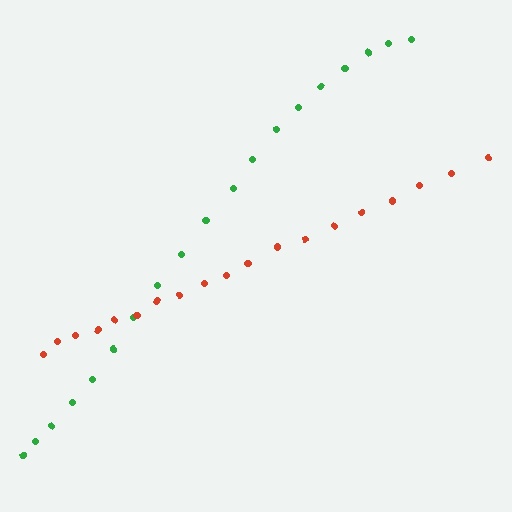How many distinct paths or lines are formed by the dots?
There are 2 distinct paths.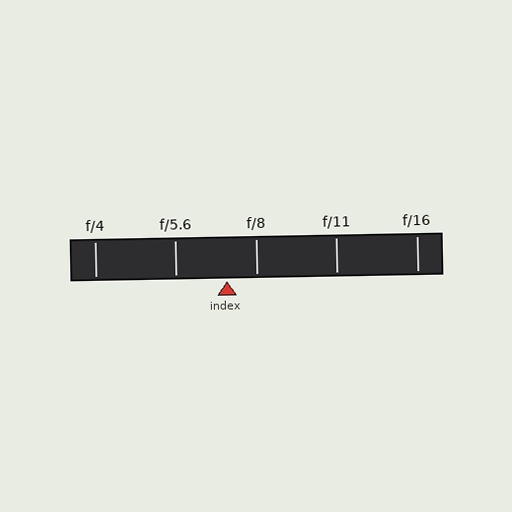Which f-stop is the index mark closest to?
The index mark is closest to f/8.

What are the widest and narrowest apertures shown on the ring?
The widest aperture shown is f/4 and the narrowest is f/16.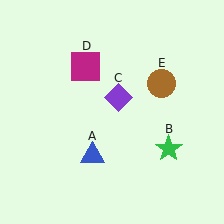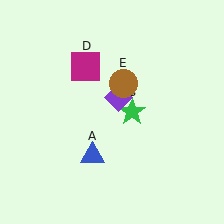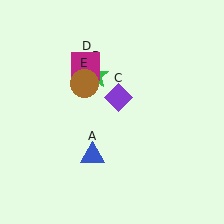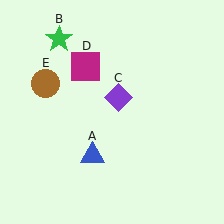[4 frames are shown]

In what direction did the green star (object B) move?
The green star (object B) moved up and to the left.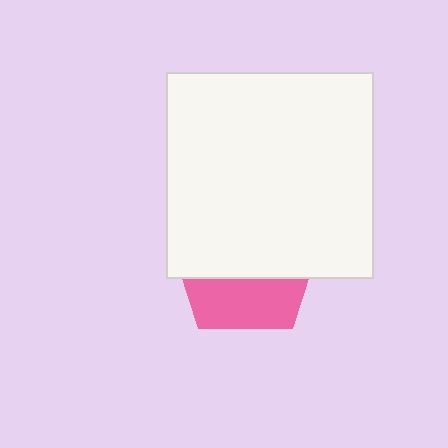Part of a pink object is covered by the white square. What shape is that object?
It is a pentagon.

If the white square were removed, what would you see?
You would see the complete pink pentagon.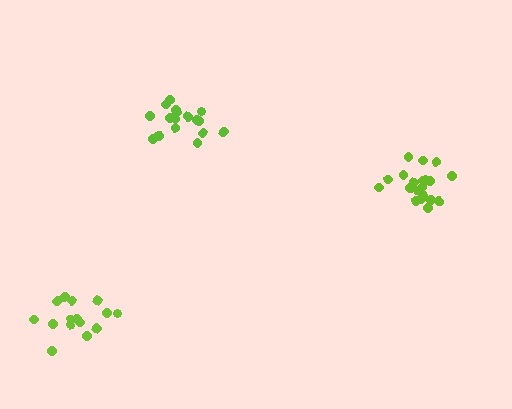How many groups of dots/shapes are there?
There are 3 groups.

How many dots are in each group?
Group 1: 15 dots, Group 2: 17 dots, Group 3: 20 dots (52 total).